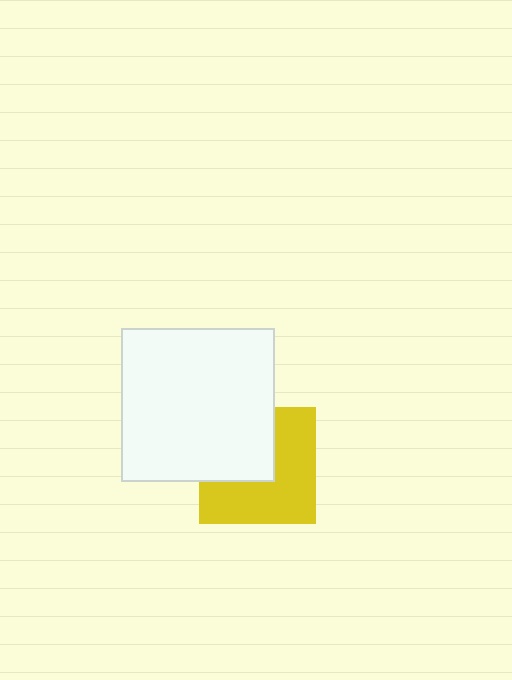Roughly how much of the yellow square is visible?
About half of it is visible (roughly 58%).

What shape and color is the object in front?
The object in front is a white square.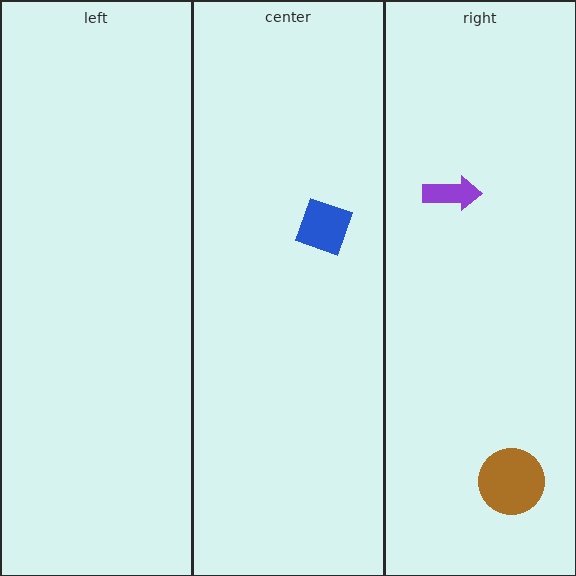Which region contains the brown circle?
The right region.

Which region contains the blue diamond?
The center region.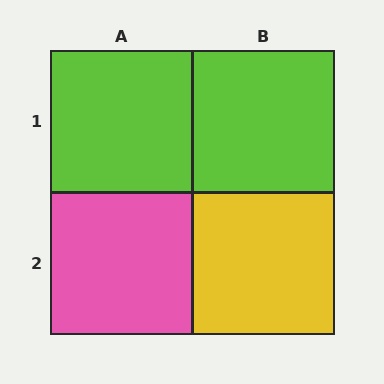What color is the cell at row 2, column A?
Pink.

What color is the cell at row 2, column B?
Yellow.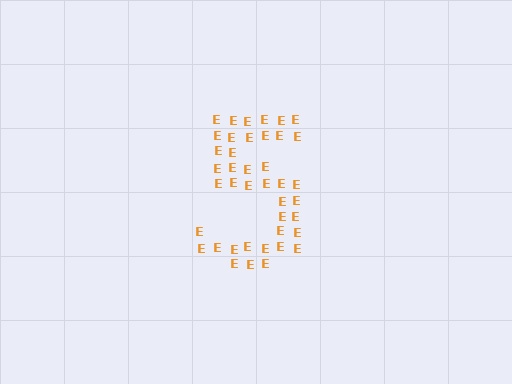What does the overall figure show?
The overall figure shows the digit 5.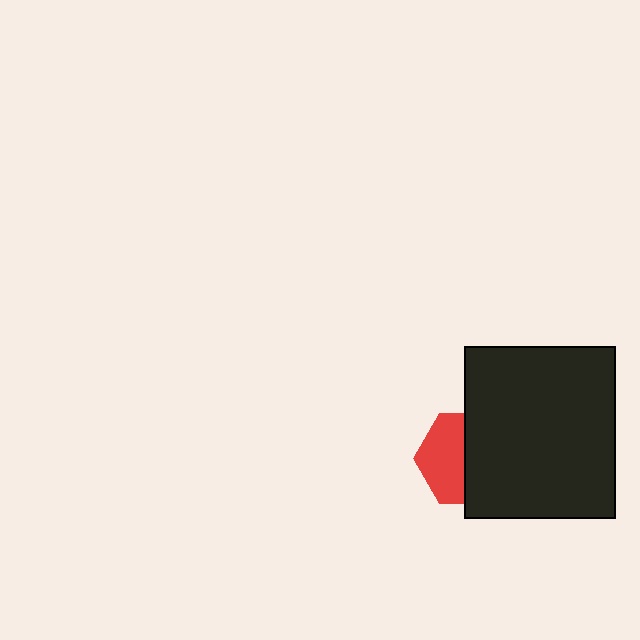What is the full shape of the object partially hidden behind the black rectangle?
The partially hidden object is a red hexagon.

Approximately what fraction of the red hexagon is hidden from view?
Roughly 52% of the red hexagon is hidden behind the black rectangle.